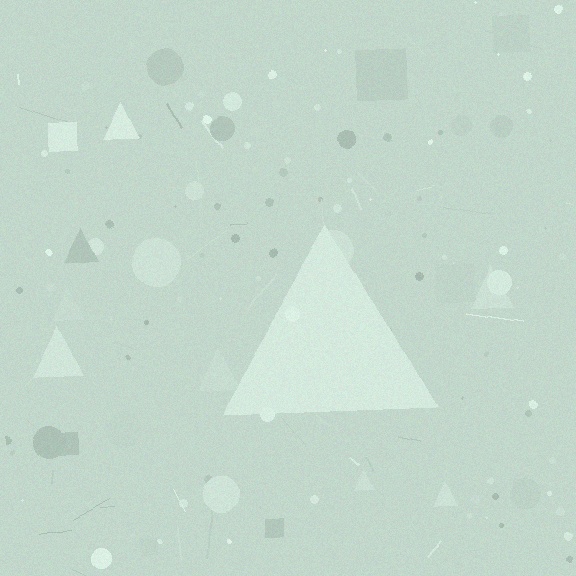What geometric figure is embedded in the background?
A triangle is embedded in the background.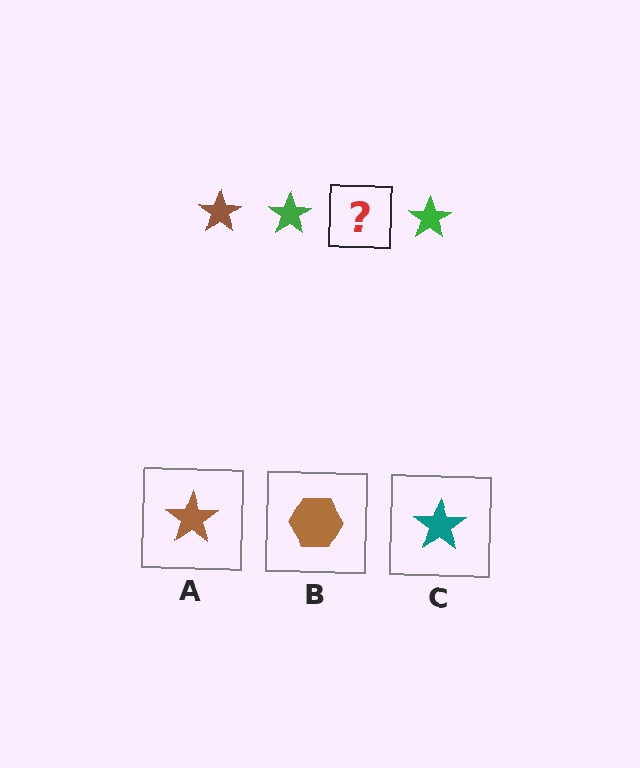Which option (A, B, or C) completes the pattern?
A.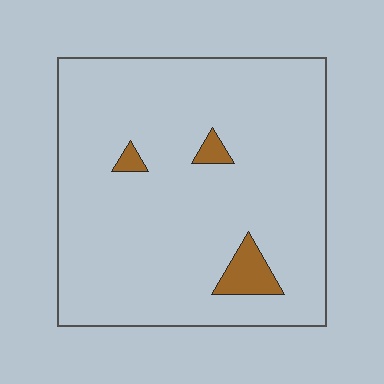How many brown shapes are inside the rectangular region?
3.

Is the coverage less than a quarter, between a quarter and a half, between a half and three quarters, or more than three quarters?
Less than a quarter.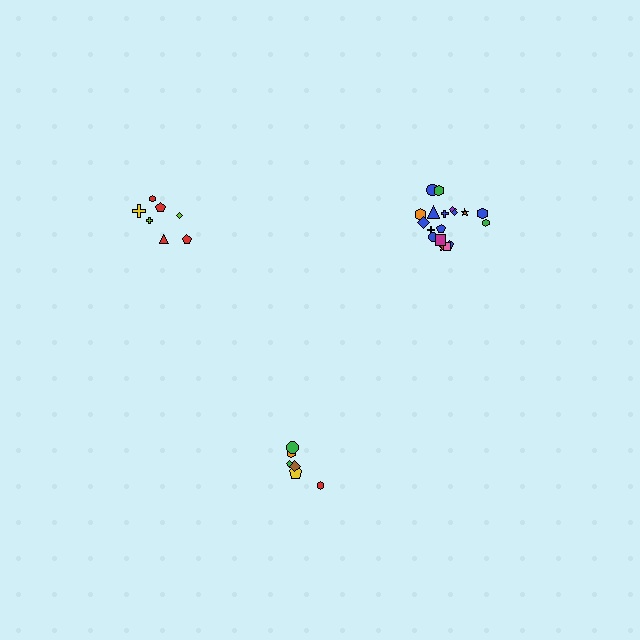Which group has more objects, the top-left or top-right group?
The top-right group.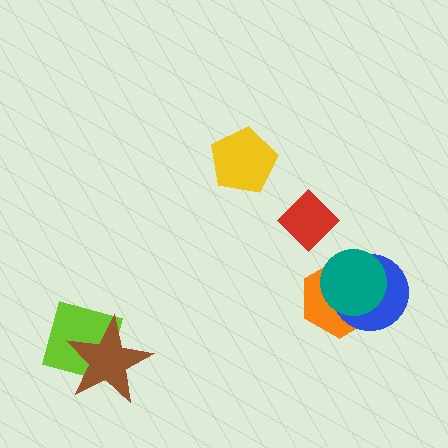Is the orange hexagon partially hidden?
Yes, it is partially covered by another shape.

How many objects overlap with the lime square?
1 object overlaps with the lime square.